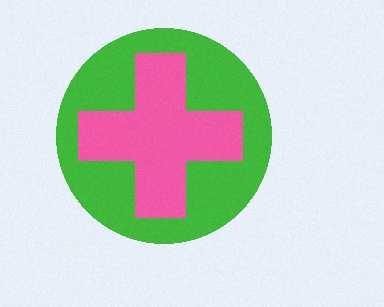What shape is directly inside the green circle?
The pink cross.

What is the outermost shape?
The green circle.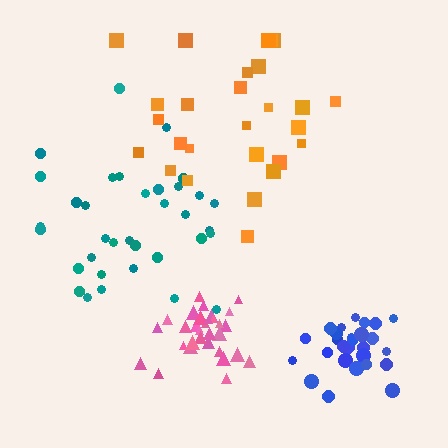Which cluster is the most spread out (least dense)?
Orange.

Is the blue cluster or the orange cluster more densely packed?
Blue.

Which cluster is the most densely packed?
Pink.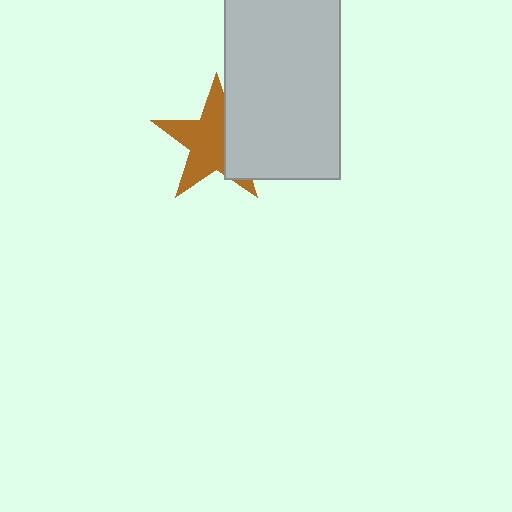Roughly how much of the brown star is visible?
About half of it is visible (roughly 64%).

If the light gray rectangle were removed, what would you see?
You would see the complete brown star.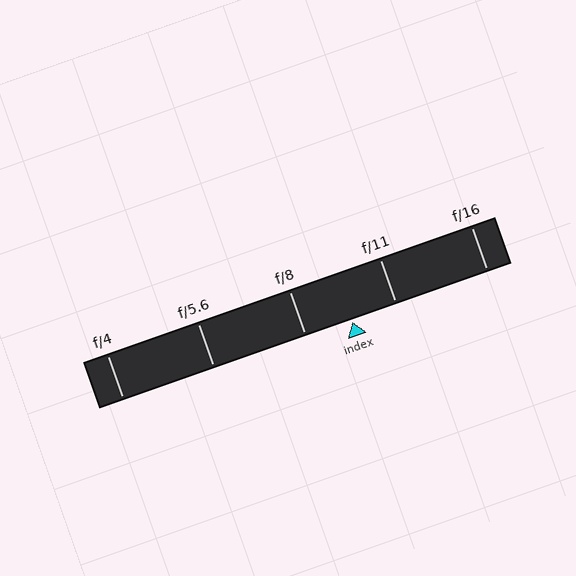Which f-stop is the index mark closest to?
The index mark is closest to f/11.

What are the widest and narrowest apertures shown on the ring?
The widest aperture shown is f/4 and the narrowest is f/16.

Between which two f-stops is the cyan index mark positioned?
The index mark is between f/8 and f/11.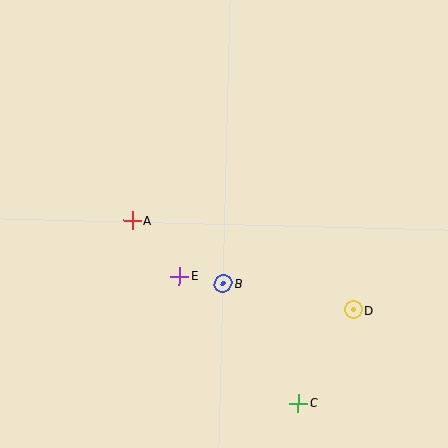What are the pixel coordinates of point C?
Point C is at (298, 403).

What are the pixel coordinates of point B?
Point B is at (223, 284).